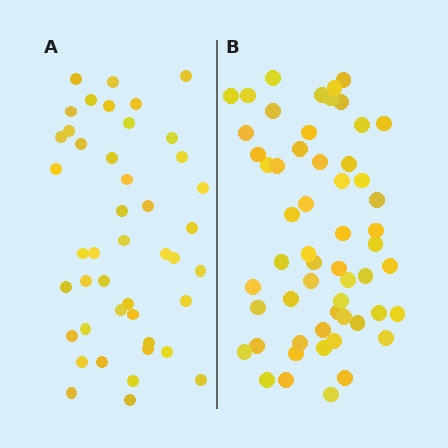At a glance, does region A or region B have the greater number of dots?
Region B (the right region) has more dots.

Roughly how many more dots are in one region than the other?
Region B has roughly 12 or so more dots than region A.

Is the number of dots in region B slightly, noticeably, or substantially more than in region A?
Region B has noticeably more, but not dramatically so. The ratio is roughly 1.3 to 1.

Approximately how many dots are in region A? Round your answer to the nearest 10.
About 40 dots. (The exact count is 44, which rounds to 40.)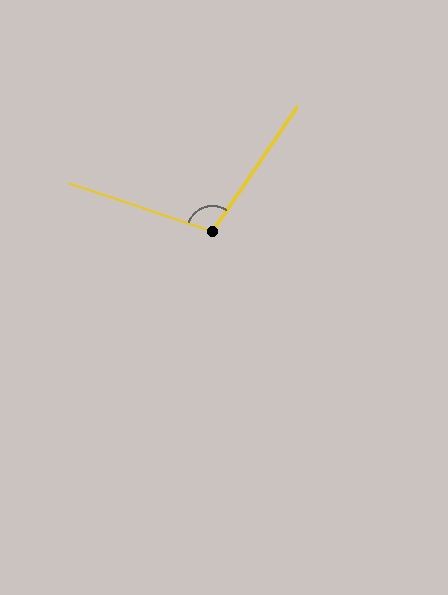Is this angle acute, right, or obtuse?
It is obtuse.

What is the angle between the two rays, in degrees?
Approximately 105 degrees.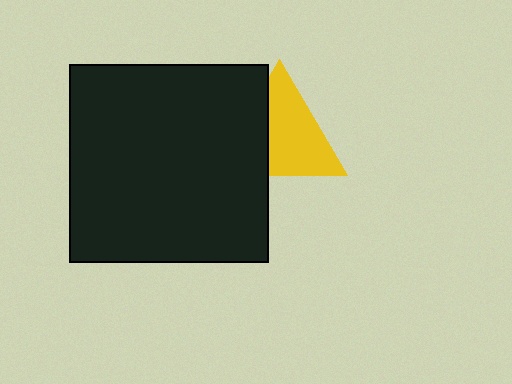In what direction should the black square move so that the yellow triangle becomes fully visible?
The black square should move left. That is the shortest direction to clear the overlap and leave the yellow triangle fully visible.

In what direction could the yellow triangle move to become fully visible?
The yellow triangle could move right. That would shift it out from behind the black square entirely.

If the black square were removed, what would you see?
You would see the complete yellow triangle.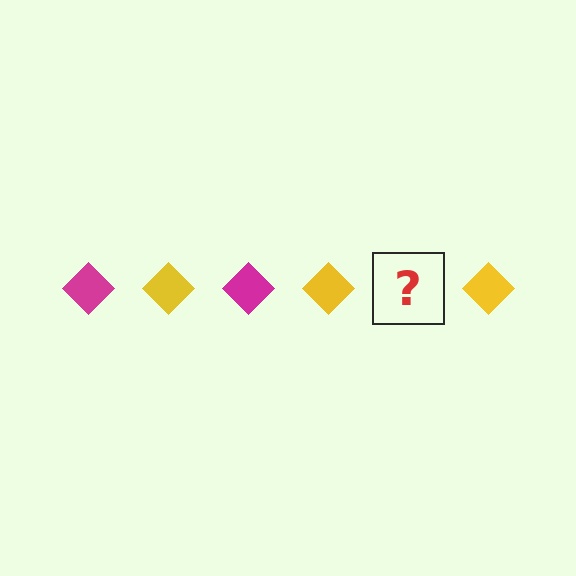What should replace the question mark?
The question mark should be replaced with a magenta diamond.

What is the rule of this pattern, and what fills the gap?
The rule is that the pattern cycles through magenta, yellow diamonds. The gap should be filled with a magenta diamond.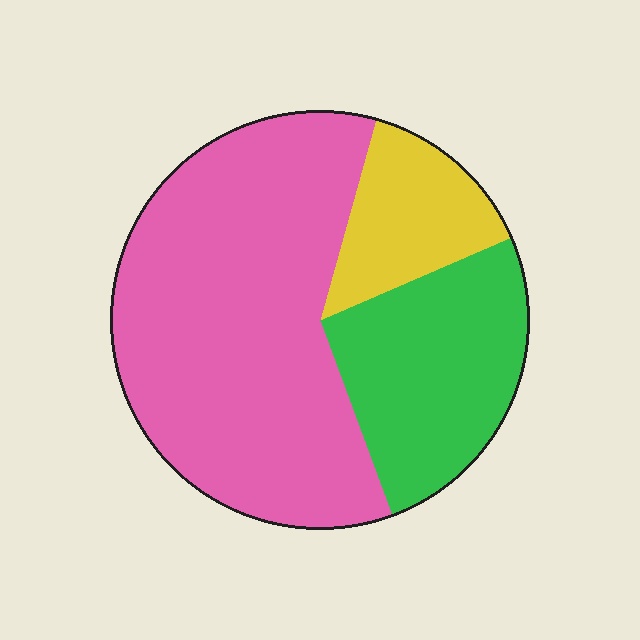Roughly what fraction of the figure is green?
Green takes up between a sixth and a third of the figure.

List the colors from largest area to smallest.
From largest to smallest: pink, green, yellow.